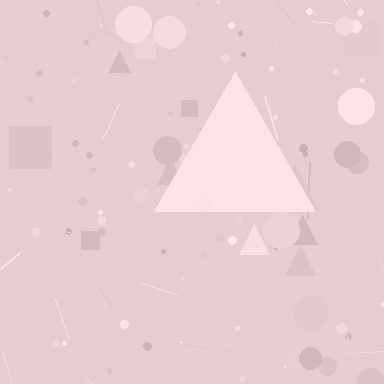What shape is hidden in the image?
A triangle is hidden in the image.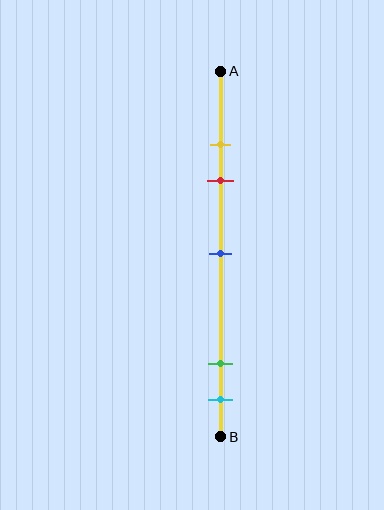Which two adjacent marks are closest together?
The yellow and red marks are the closest adjacent pair.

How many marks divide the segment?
There are 5 marks dividing the segment.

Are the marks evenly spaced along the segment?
No, the marks are not evenly spaced.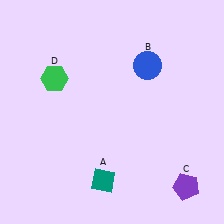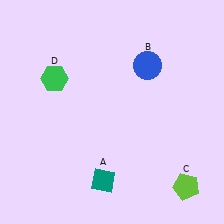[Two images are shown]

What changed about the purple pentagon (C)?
In Image 1, C is purple. In Image 2, it changed to lime.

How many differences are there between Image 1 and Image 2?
There is 1 difference between the two images.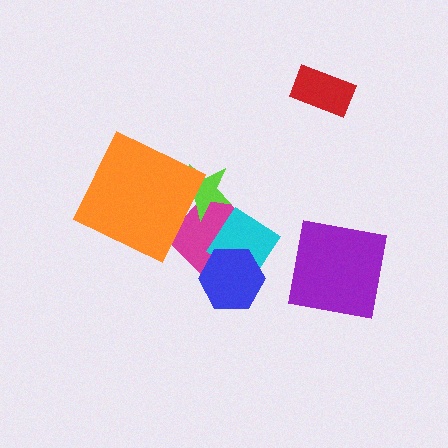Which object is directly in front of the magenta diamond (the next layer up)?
The lime star is directly in front of the magenta diamond.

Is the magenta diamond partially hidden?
Yes, it is partially covered by another shape.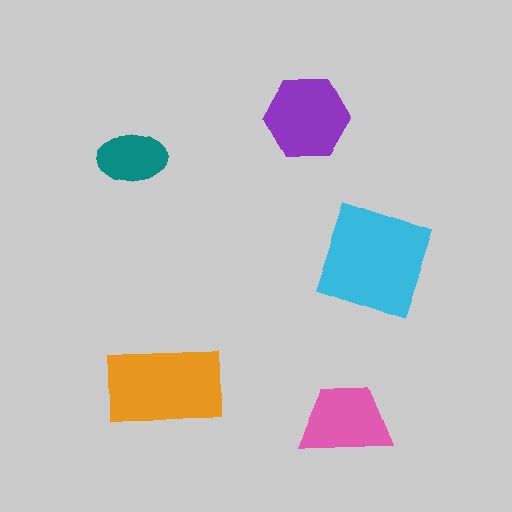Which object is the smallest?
The teal ellipse.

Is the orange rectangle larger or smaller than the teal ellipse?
Larger.